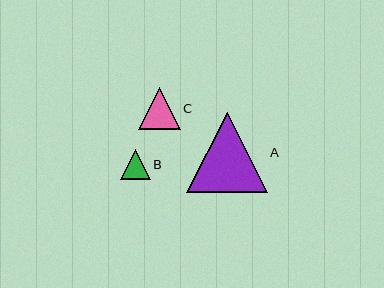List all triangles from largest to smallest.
From largest to smallest: A, C, B.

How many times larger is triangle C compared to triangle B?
Triangle C is approximately 1.4 times the size of triangle B.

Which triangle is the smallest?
Triangle B is the smallest with a size of approximately 30 pixels.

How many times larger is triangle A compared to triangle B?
Triangle A is approximately 2.7 times the size of triangle B.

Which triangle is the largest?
Triangle A is the largest with a size of approximately 81 pixels.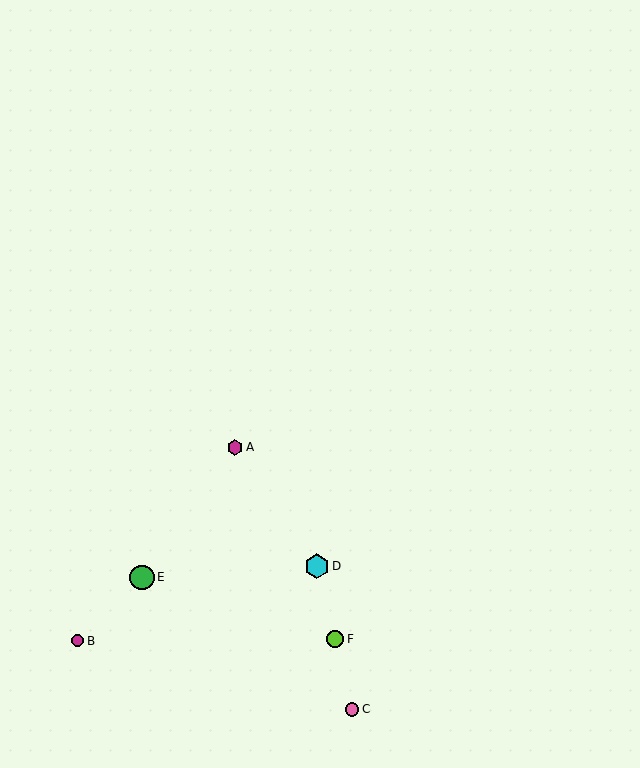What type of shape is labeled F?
Shape F is a lime circle.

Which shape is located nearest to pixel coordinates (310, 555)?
The cyan hexagon (labeled D) at (317, 566) is nearest to that location.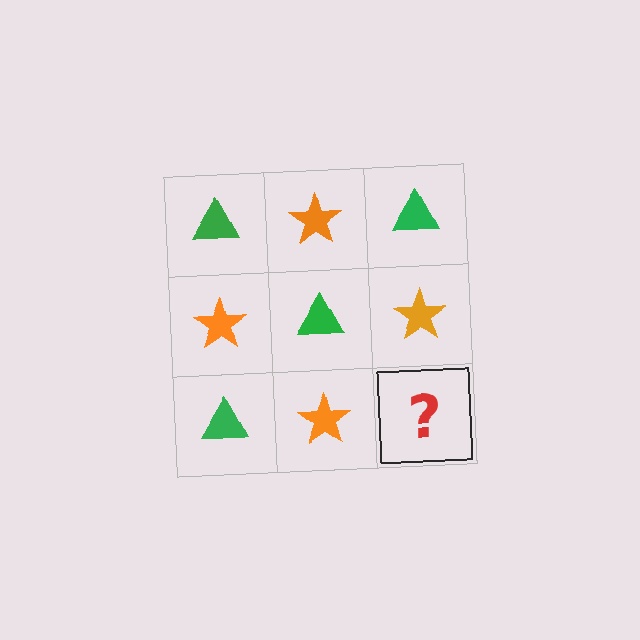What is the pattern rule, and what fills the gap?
The rule is that it alternates green triangle and orange star in a checkerboard pattern. The gap should be filled with a green triangle.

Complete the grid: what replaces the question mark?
The question mark should be replaced with a green triangle.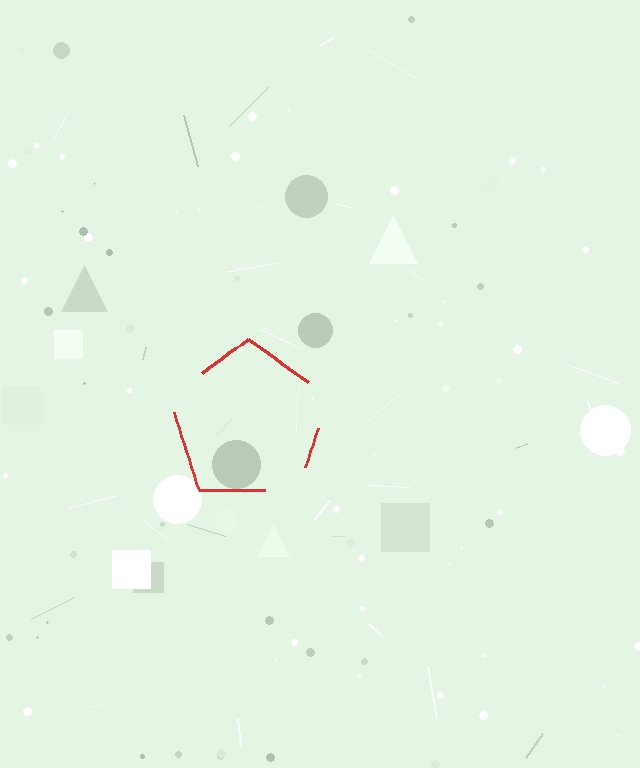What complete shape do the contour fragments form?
The contour fragments form a pentagon.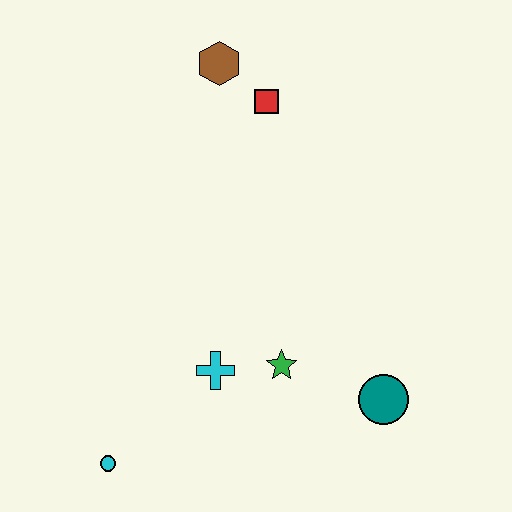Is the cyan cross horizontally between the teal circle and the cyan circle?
Yes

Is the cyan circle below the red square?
Yes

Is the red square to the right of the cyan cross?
Yes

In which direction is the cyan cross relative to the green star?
The cyan cross is to the left of the green star.